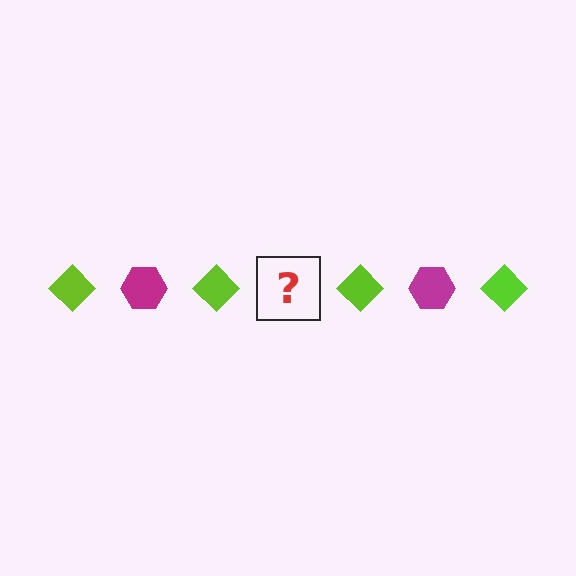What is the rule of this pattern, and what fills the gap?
The rule is that the pattern alternates between lime diamond and magenta hexagon. The gap should be filled with a magenta hexagon.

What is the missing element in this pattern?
The missing element is a magenta hexagon.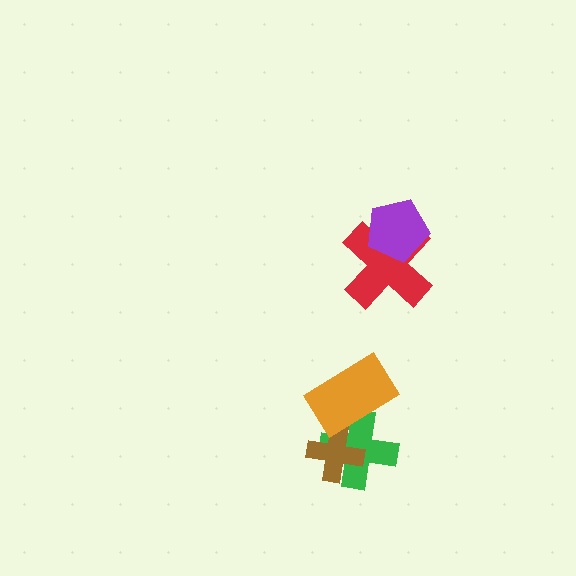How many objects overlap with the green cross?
2 objects overlap with the green cross.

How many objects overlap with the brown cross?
2 objects overlap with the brown cross.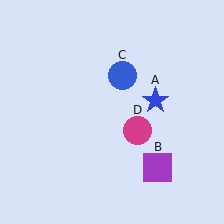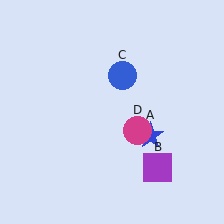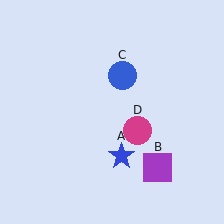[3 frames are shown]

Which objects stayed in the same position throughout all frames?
Purple square (object B) and blue circle (object C) and magenta circle (object D) remained stationary.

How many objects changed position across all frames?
1 object changed position: blue star (object A).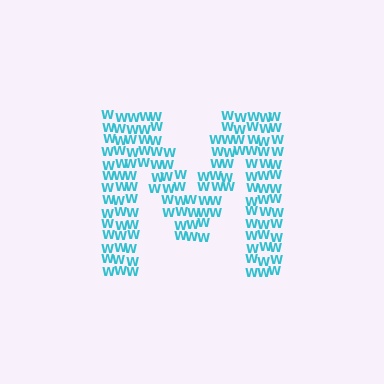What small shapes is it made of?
It is made of small letter W's.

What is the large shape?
The large shape is the letter M.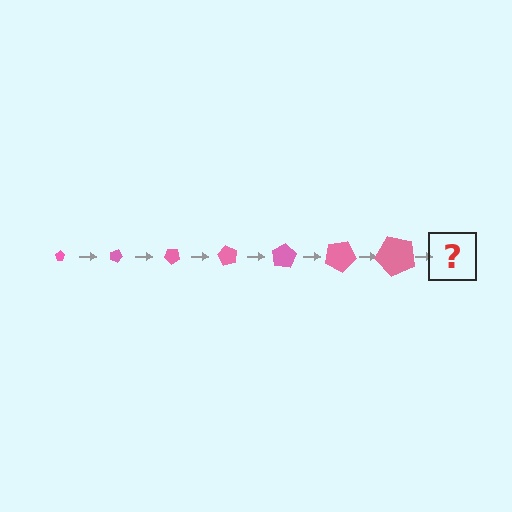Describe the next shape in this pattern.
It should be a pentagon, larger than the previous one and rotated 140 degrees from the start.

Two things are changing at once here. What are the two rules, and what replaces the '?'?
The two rules are that the pentagon grows larger each step and it rotates 20 degrees each step. The '?' should be a pentagon, larger than the previous one and rotated 140 degrees from the start.